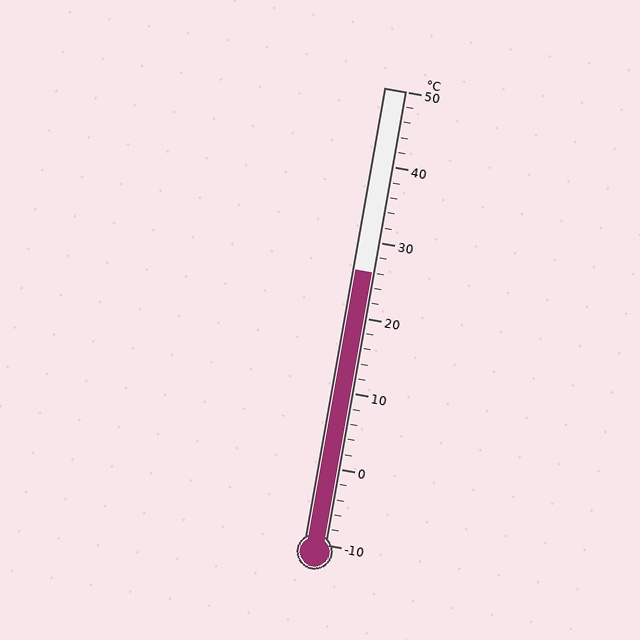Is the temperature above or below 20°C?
The temperature is above 20°C.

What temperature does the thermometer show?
The thermometer shows approximately 26°C.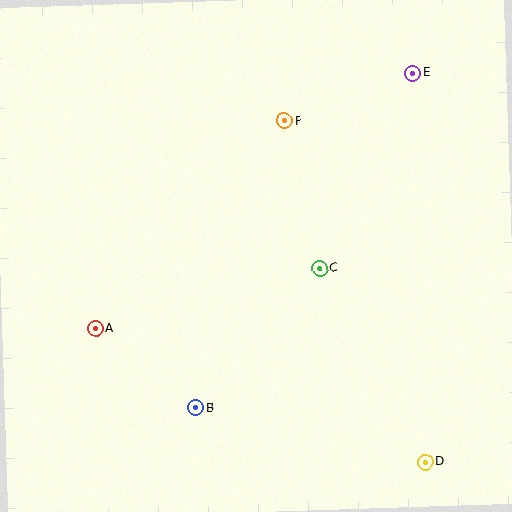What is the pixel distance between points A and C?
The distance between A and C is 232 pixels.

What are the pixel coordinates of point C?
Point C is at (320, 268).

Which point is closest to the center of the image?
Point C at (320, 268) is closest to the center.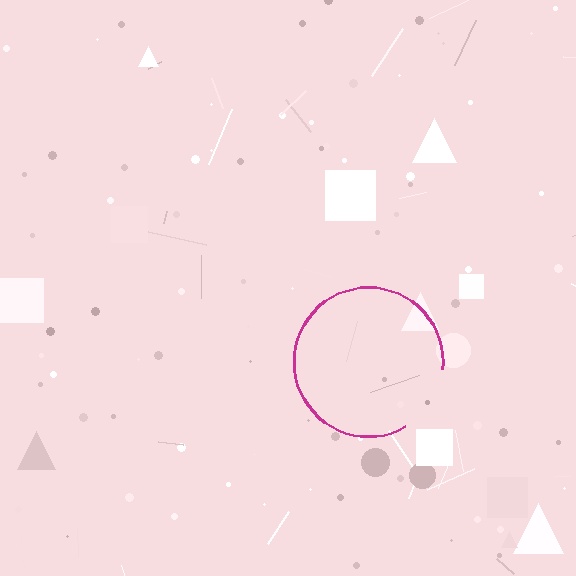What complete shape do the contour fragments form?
The contour fragments form a circle.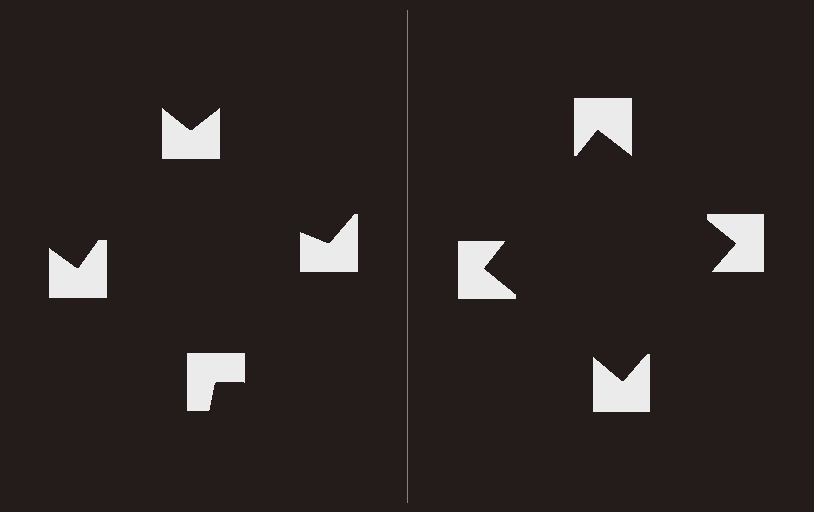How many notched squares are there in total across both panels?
8 — 4 on each side.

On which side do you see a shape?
An illusory square appears on the right side. On the left side the wedge cuts are rotated, so no coherent shape forms.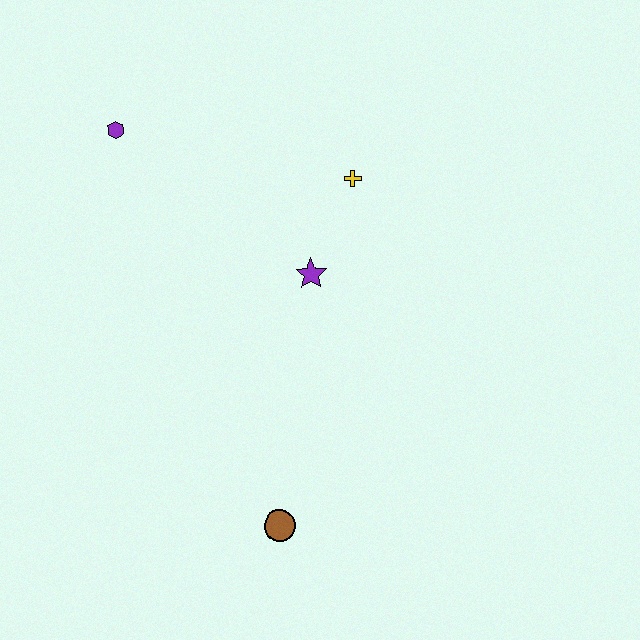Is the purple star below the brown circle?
No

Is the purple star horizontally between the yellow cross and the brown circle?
Yes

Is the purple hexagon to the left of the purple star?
Yes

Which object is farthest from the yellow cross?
The brown circle is farthest from the yellow cross.